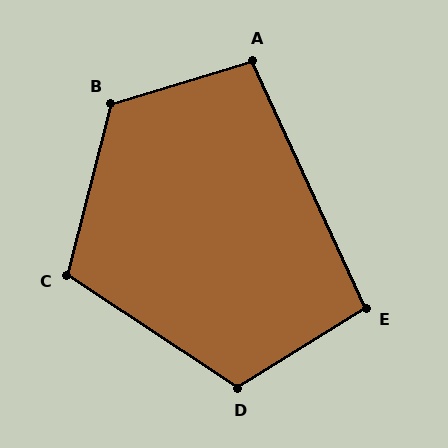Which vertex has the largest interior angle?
B, at approximately 121 degrees.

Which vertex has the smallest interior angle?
E, at approximately 97 degrees.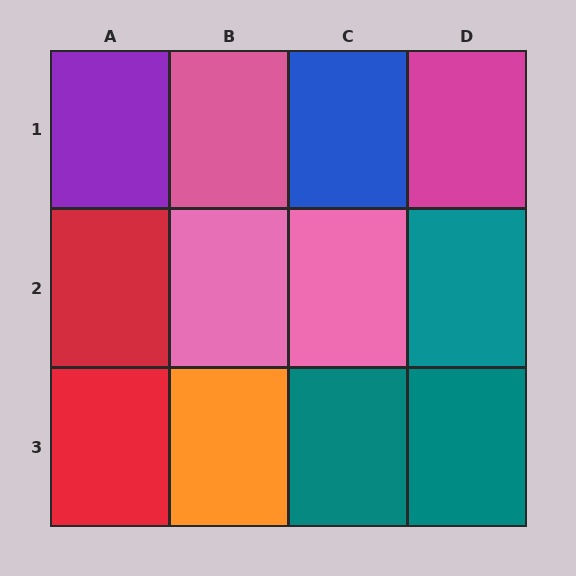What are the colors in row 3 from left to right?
Red, orange, teal, teal.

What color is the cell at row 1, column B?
Pink.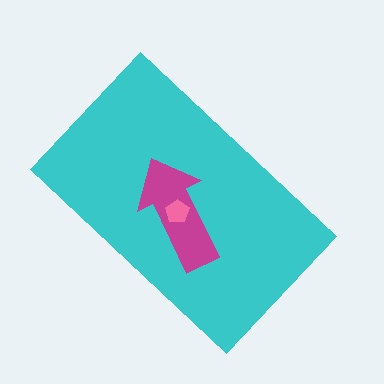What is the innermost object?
The pink pentagon.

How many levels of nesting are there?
3.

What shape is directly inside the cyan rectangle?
The magenta arrow.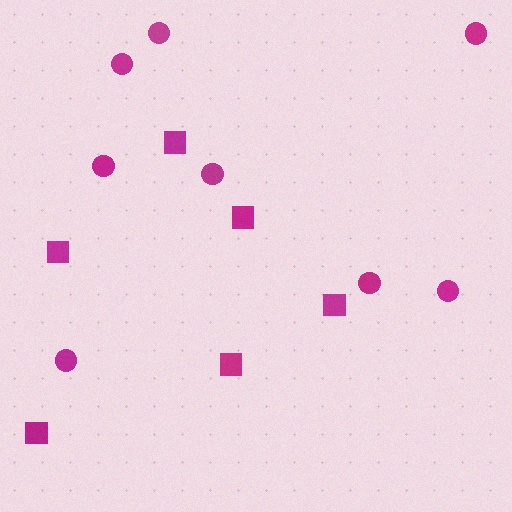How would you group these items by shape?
There are 2 groups: one group of circles (8) and one group of squares (6).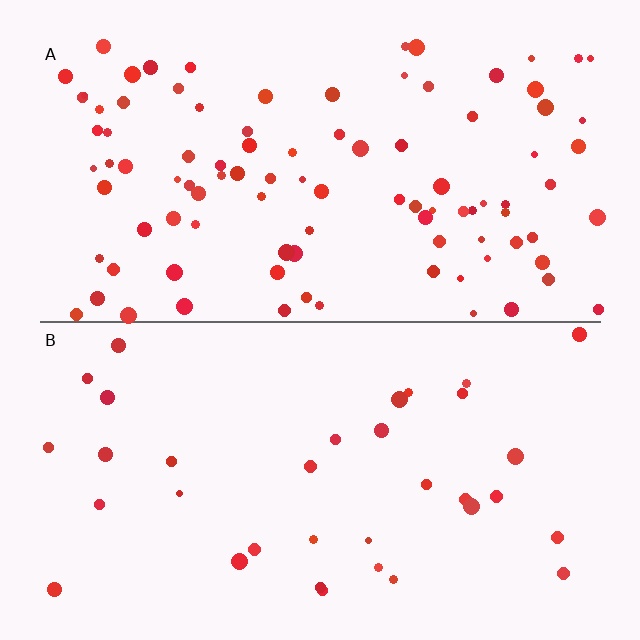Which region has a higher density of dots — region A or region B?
A (the top).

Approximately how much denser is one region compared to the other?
Approximately 2.8× — region A over region B.